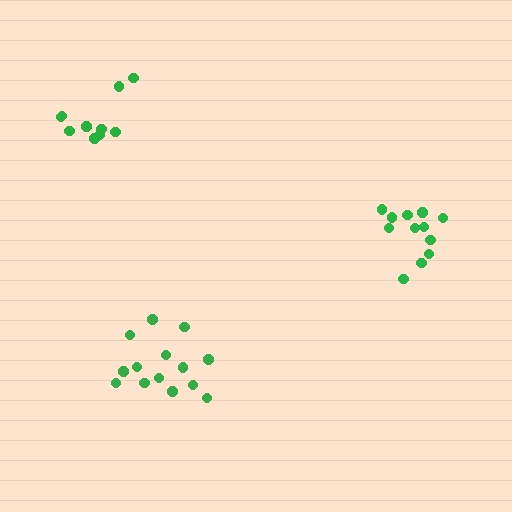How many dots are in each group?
Group 1: 14 dots, Group 2: 12 dots, Group 3: 10 dots (36 total).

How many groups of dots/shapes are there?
There are 3 groups.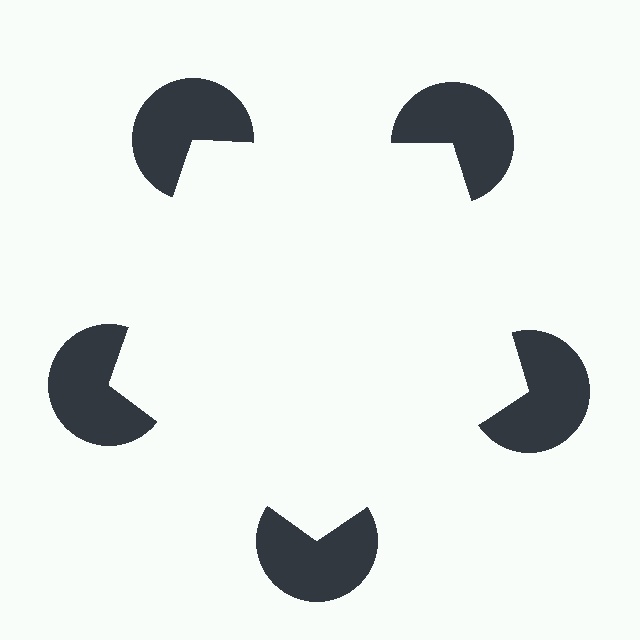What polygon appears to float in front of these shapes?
An illusory pentagon — its edges are inferred from the aligned wedge cuts in the pac-man discs, not physically drawn.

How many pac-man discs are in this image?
There are 5 — one at each vertex of the illusory pentagon.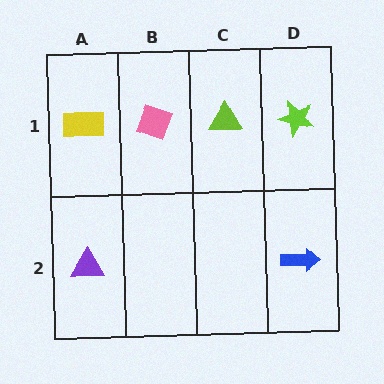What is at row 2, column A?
A purple triangle.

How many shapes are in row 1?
4 shapes.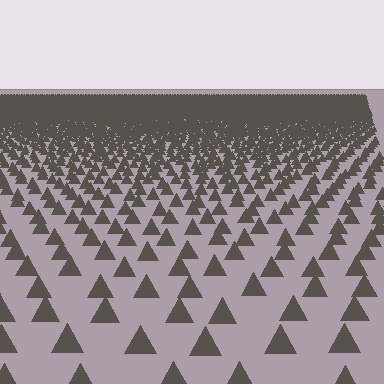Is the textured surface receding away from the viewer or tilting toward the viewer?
The surface is receding away from the viewer. Texture elements get smaller and denser toward the top.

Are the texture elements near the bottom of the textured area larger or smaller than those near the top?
Larger. Near the bottom, elements are closer to the viewer and appear at a bigger on-screen size.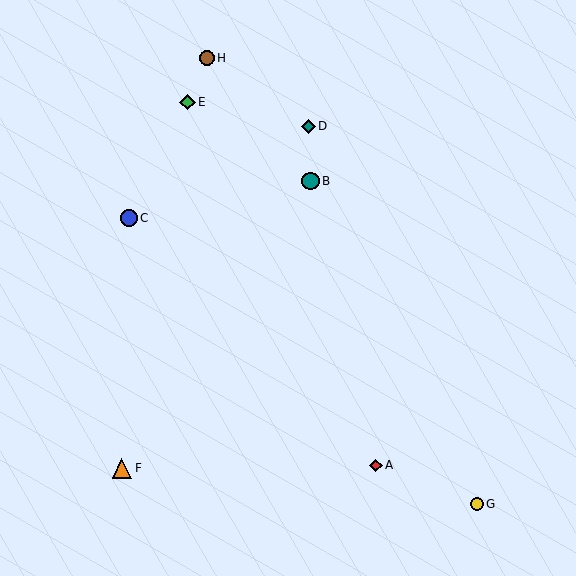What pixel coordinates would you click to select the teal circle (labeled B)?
Click at (311, 181) to select the teal circle B.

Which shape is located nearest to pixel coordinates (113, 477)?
The orange triangle (labeled F) at (122, 468) is nearest to that location.